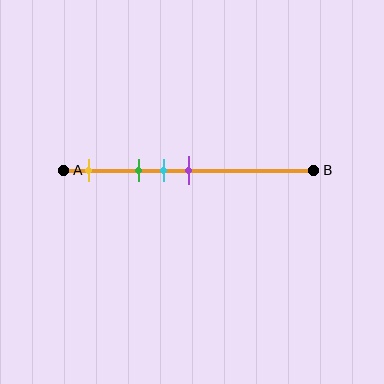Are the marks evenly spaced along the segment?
No, the marks are not evenly spaced.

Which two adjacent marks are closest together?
The cyan and purple marks are the closest adjacent pair.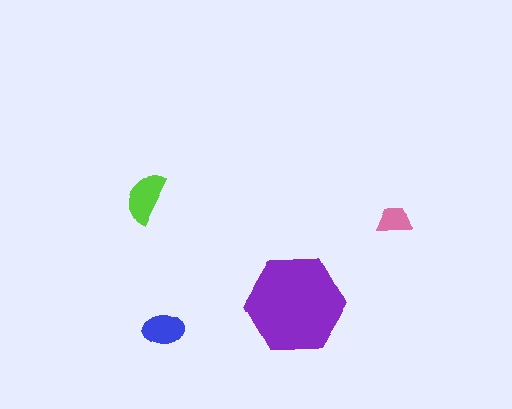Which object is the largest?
The purple hexagon.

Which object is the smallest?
The pink trapezoid.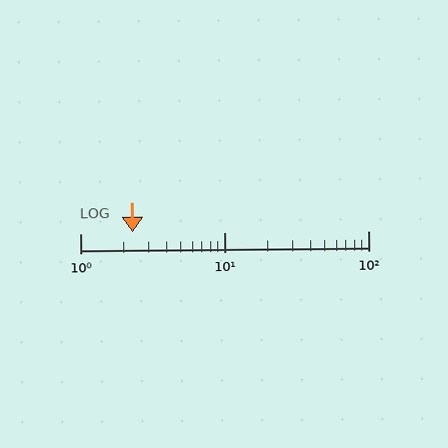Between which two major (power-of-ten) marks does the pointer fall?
The pointer is between 1 and 10.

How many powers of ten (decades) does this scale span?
The scale spans 2 decades, from 1 to 100.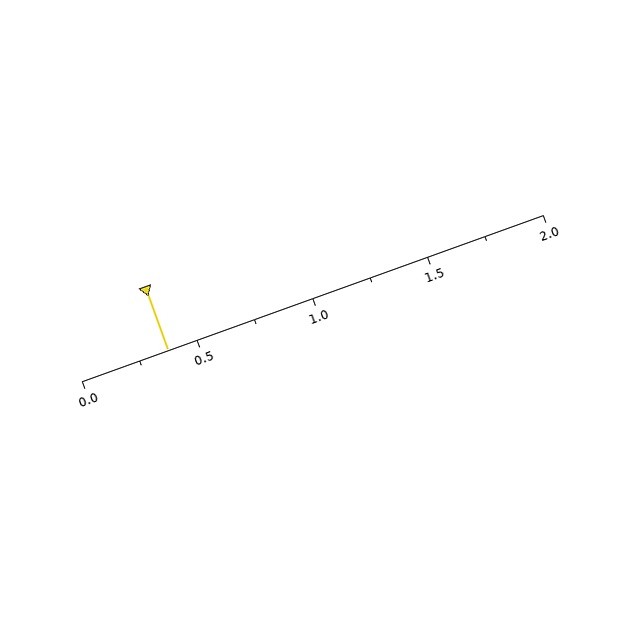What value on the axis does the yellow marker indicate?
The marker indicates approximately 0.38.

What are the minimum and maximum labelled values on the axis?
The axis runs from 0.0 to 2.0.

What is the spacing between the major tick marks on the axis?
The major ticks are spaced 0.5 apart.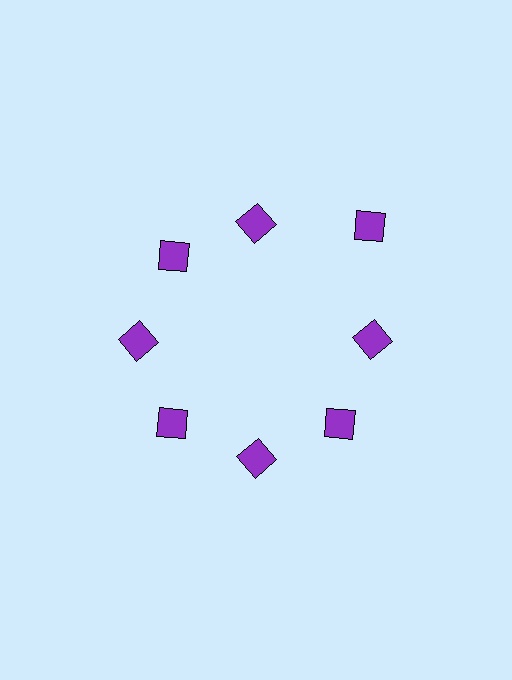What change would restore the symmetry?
The symmetry would be restored by moving it inward, back onto the ring so that all 8 diamonds sit at equal angles and equal distance from the center.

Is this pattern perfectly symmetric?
No. The 8 purple diamonds are arranged in a ring, but one element near the 2 o'clock position is pushed outward from the center, breaking the 8-fold rotational symmetry.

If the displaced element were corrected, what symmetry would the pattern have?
It would have 8-fold rotational symmetry — the pattern would map onto itself every 45 degrees.